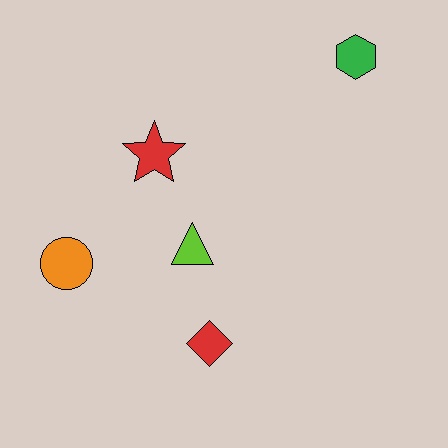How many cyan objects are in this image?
There are no cyan objects.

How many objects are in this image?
There are 5 objects.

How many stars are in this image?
There is 1 star.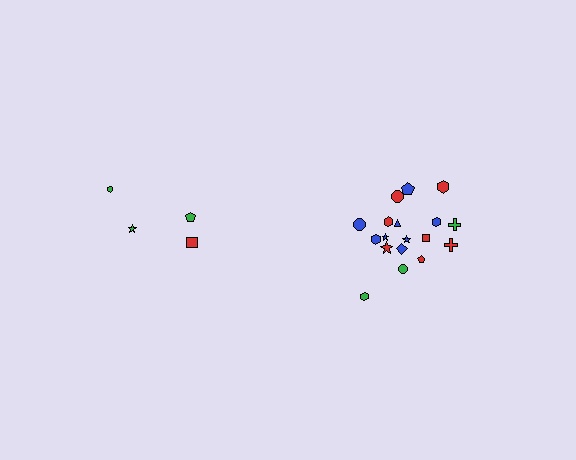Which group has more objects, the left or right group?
The right group.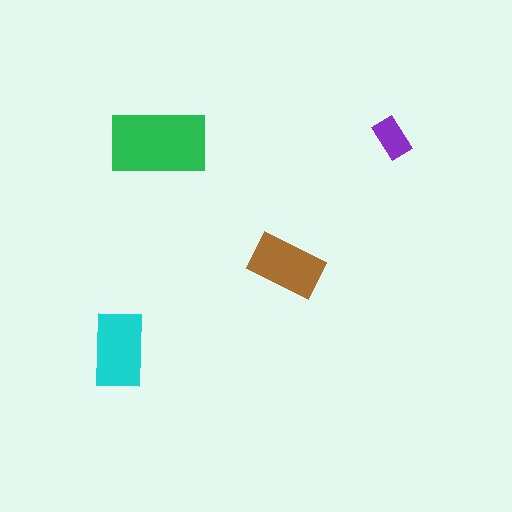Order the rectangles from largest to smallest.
the green one, the cyan one, the brown one, the purple one.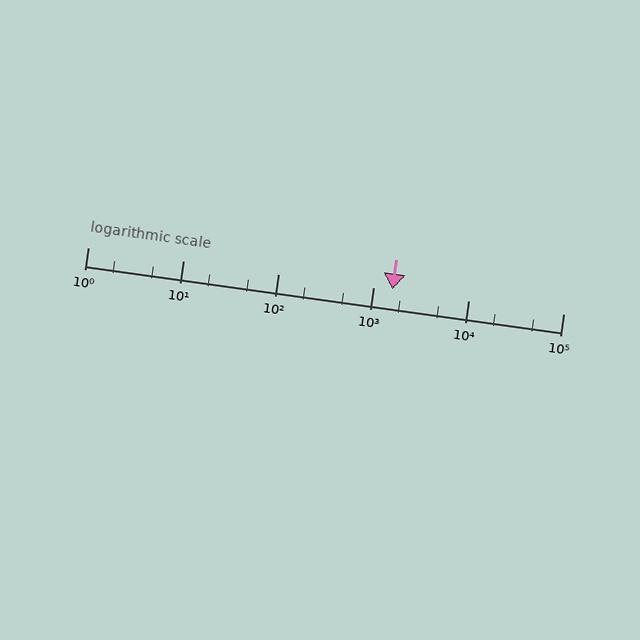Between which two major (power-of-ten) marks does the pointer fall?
The pointer is between 1000 and 10000.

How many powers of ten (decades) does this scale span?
The scale spans 5 decades, from 1 to 100000.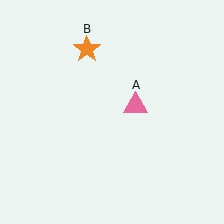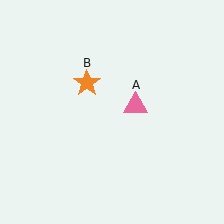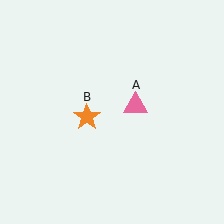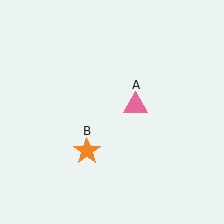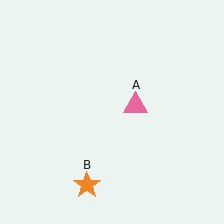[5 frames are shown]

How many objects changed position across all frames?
1 object changed position: orange star (object B).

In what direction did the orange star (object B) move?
The orange star (object B) moved down.